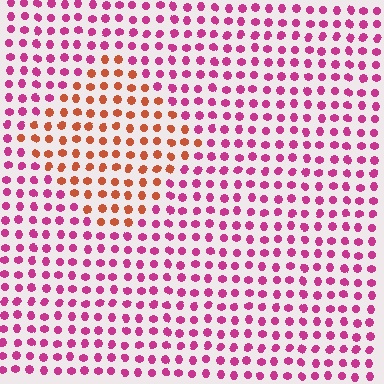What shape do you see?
I see a diamond.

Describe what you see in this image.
The image is filled with small magenta elements in a uniform arrangement. A diamond-shaped region is visible where the elements are tinted to a slightly different hue, forming a subtle color boundary.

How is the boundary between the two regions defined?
The boundary is defined purely by a slight shift in hue (about 50 degrees). Spacing, size, and orientation are identical on both sides.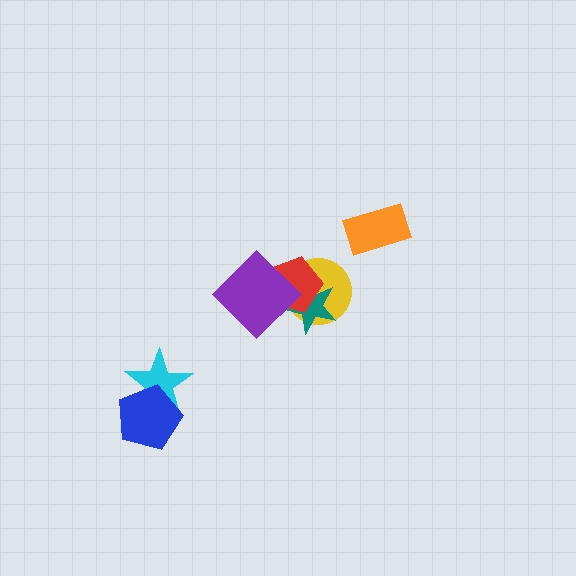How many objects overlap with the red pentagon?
3 objects overlap with the red pentagon.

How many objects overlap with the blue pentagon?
1 object overlaps with the blue pentagon.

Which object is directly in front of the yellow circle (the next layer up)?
The teal star is directly in front of the yellow circle.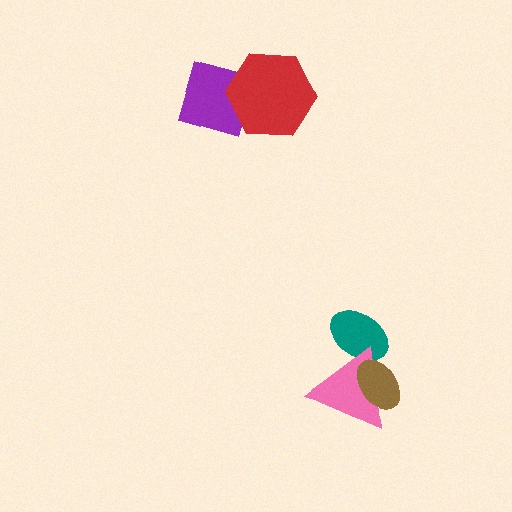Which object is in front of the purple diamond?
The red hexagon is in front of the purple diamond.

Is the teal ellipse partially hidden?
Yes, it is partially covered by another shape.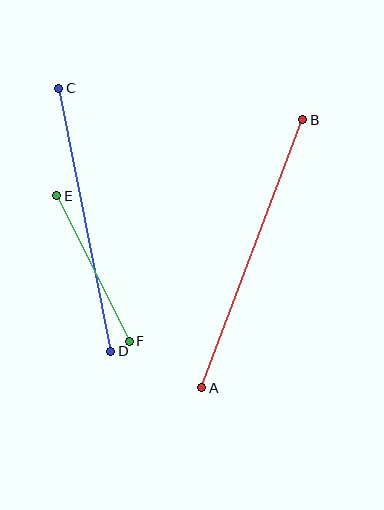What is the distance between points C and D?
The distance is approximately 268 pixels.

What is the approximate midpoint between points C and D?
The midpoint is at approximately (85, 220) pixels.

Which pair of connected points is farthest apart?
Points A and B are farthest apart.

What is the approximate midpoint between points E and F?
The midpoint is at approximately (93, 269) pixels.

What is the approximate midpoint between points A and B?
The midpoint is at approximately (252, 254) pixels.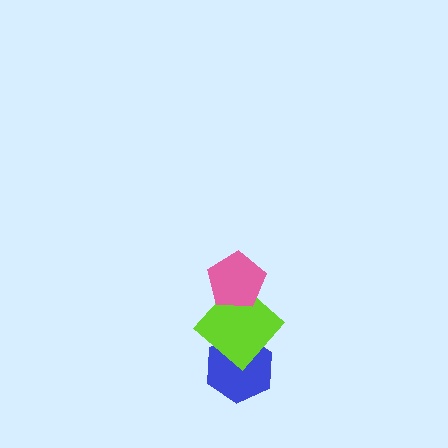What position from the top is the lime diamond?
The lime diamond is 2nd from the top.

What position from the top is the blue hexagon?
The blue hexagon is 3rd from the top.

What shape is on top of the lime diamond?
The pink pentagon is on top of the lime diamond.